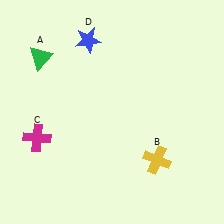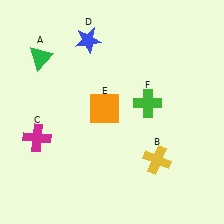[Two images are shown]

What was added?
An orange square (E), a green cross (F) were added in Image 2.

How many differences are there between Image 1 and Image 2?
There are 2 differences between the two images.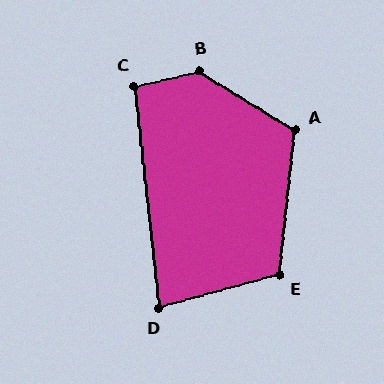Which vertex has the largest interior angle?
B, at approximately 136 degrees.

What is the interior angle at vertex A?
Approximately 115 degrees (obtuse).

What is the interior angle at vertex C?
Approximately 96 degrees (obtuse).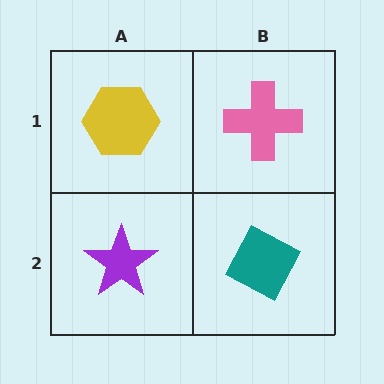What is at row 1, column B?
A pink cross.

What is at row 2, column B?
A teal diamond.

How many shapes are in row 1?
2 shapes.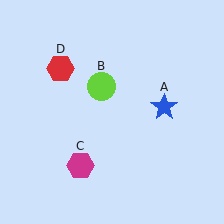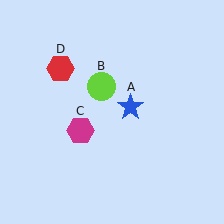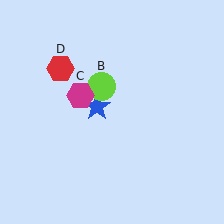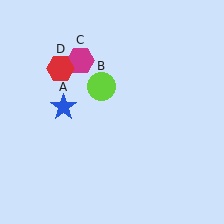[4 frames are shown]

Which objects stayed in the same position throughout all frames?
Lime circle (object B) and red hexagon (object D) remained stationary.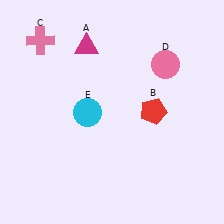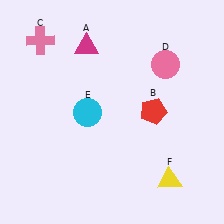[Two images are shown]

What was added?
A yellow triangle (F) was added in Image 2.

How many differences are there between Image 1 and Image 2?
There is 1 difference between the two images.